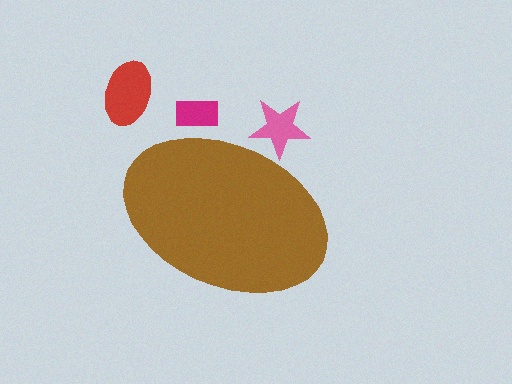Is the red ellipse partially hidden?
No, the red ellipse is fully visible.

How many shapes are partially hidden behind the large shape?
2 shapes are partially hidden.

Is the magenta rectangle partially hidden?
Yes, the magenta rectangle is partially hidden behind the brown ellipse.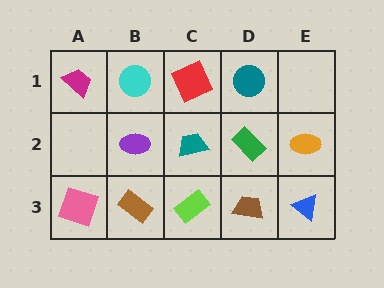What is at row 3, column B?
A brown rectangle.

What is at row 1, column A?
A magenta trapezoid.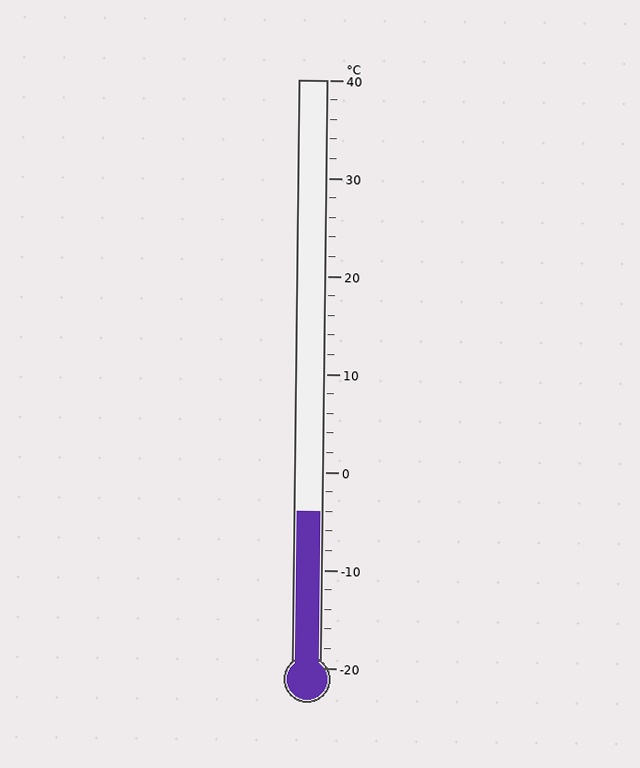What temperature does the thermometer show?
The thermometer shows approximately -4°C.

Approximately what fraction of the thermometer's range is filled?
The thermometer is filled to approximately 25% of its range.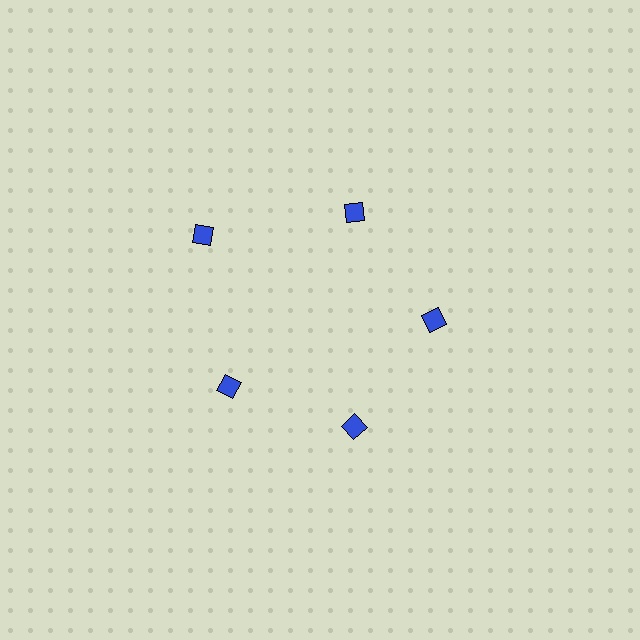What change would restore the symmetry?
The symmetry would be restored by moving it inward, back onto the ring so that all 5 diamonds sit at equal angles and equal distance from the center.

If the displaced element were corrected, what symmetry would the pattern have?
It would have 5-fold rotational symmetry — the pattern would map onto itself every 72 degrees.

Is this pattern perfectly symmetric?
No. The 5 blue diamonds are arranged in a ring, but one element near the 10 o'clock position is pushed outward from the center, breaking the 5-fold rotational symmetry.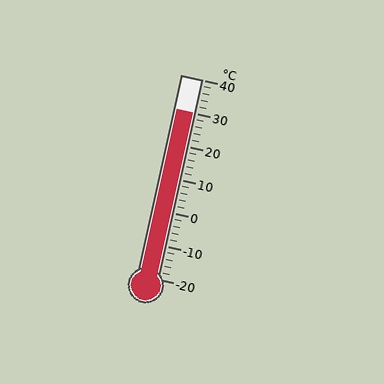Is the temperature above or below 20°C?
The temperature is above 20°C.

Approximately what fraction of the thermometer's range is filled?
The thermometer is filled to approximately 85% of its range.